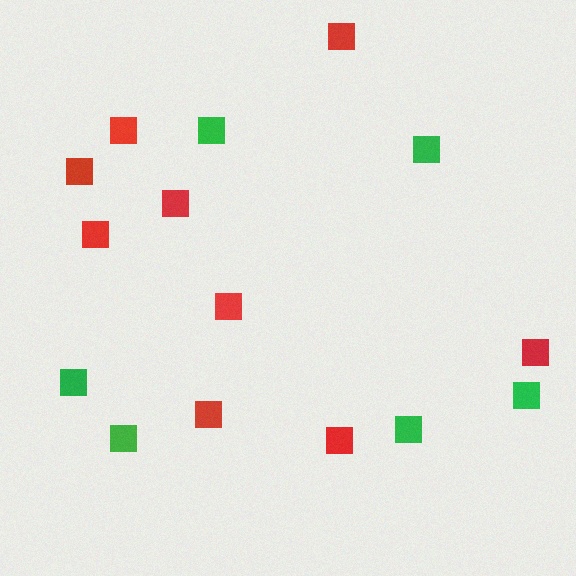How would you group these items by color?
There are 2 groups: one group of red squares (9) and one group of green squares (6).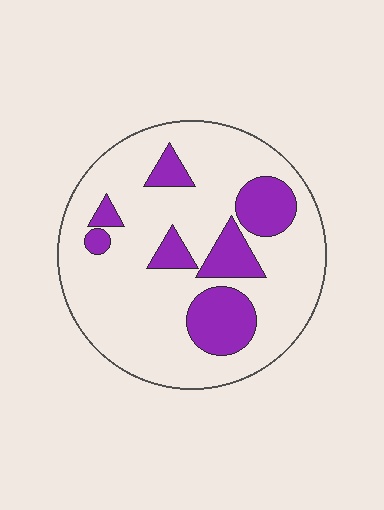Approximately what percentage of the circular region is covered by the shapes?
Approximately 20%.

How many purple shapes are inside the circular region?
7.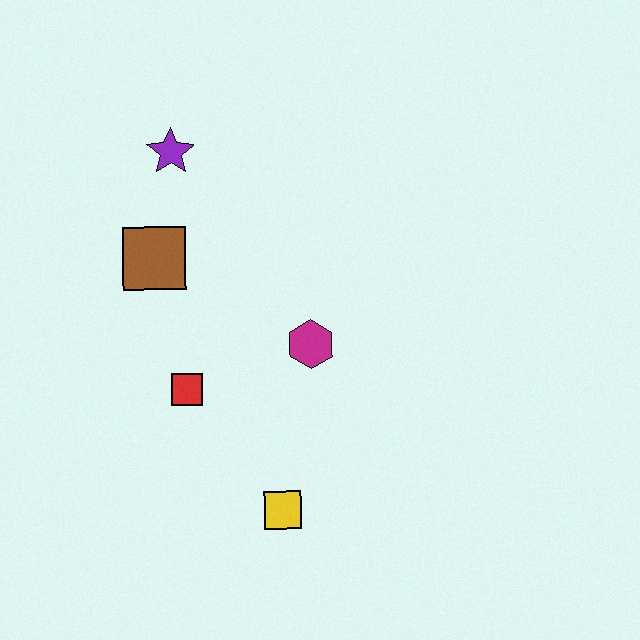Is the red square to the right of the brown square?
Yes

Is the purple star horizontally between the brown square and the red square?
Yes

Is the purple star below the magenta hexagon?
No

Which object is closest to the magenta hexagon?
The red square is closest to the magenta hexagon.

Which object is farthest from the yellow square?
The purple star is farthest from the yellow square.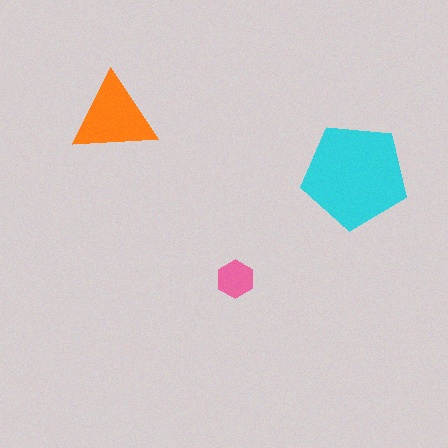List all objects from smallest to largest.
The pink hexagon, the orange triangle, the cyan pentagon.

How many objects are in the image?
There are 3 objects in the image.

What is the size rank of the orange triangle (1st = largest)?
2nd.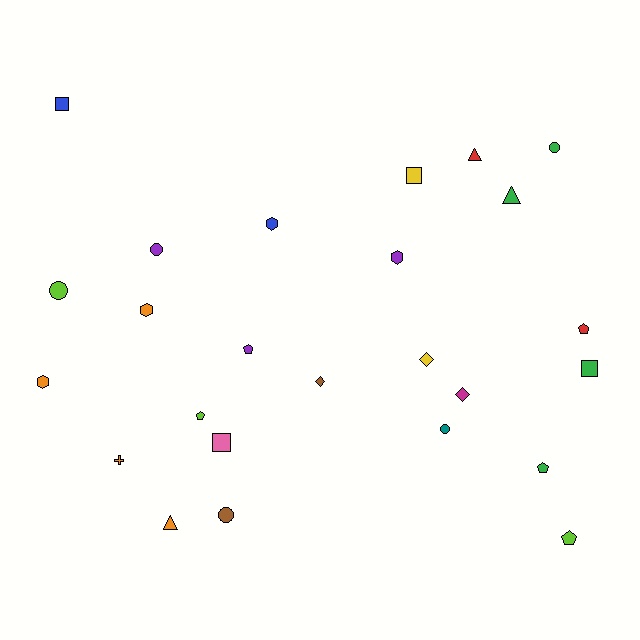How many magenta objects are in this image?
There is 1 magenta object.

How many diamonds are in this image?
There are 3 diamonds.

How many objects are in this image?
There are 25 objects.